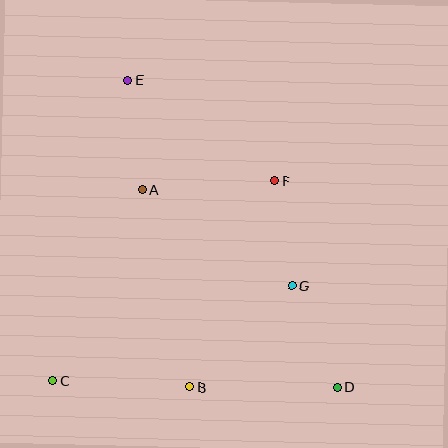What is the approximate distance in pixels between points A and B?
The distance between A and B is approximately 203 pixels.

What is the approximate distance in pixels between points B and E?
The distance between B and E is approximately 313 pixels.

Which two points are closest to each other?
Points F and G are closest to each other.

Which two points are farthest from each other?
Points D and E are farthest from each other.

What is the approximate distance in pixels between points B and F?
The distance between B and F is approximately 223 pixels.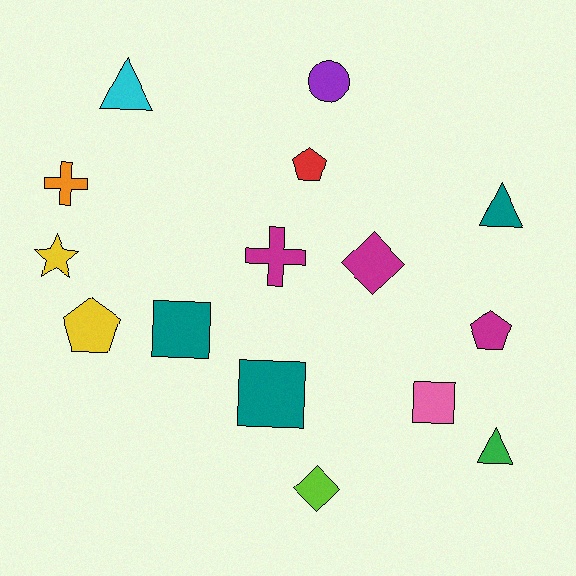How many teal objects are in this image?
There are 3 teal objects.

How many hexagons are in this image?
There are no hexagons.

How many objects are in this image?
There are 15 objects.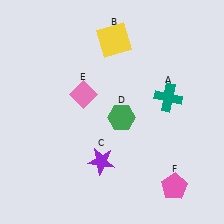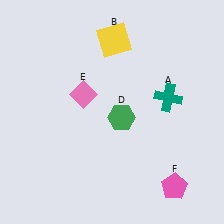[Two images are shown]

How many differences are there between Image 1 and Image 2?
There is 1 difference between the two images.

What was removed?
The purple star (C) was removed in Image 2.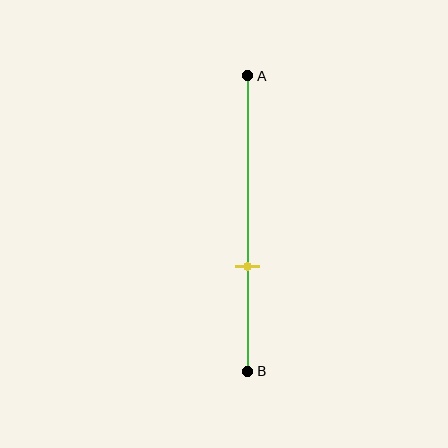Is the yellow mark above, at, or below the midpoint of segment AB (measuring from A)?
The yellow mark is below the midpoint of segment AB.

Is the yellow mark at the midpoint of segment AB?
No, the mark is at about 65% from A, not at the 50% midpoint.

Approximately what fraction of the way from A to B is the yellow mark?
The yellow mark is approximately 65% of the way from A to B.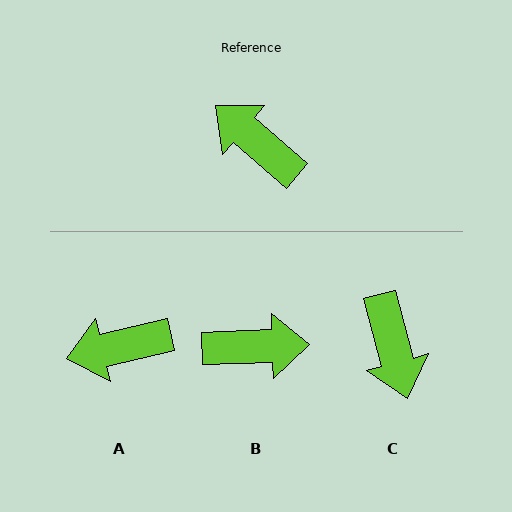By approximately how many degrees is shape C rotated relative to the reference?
Approximately 146 degrees counter-clockwise.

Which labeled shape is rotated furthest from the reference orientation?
C, about 146 degrees away.